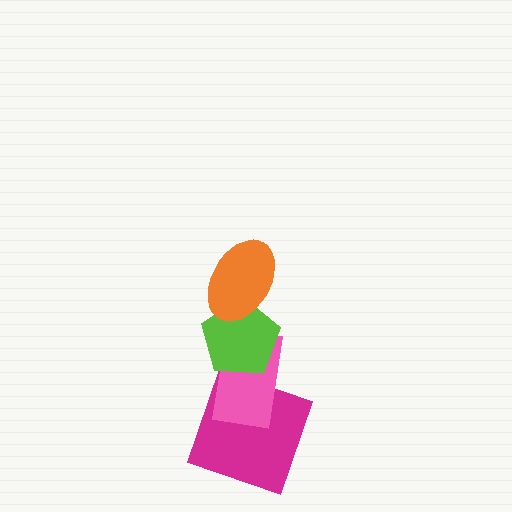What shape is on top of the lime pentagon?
The orange ellipse is on top of the lime pentagon.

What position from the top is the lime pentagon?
The lime pentagon is 2nd from the top.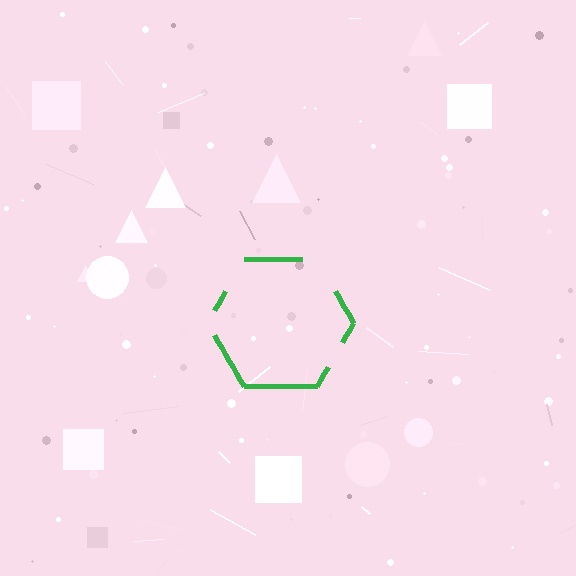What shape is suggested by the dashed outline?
The dashed outline suggests a hexagon.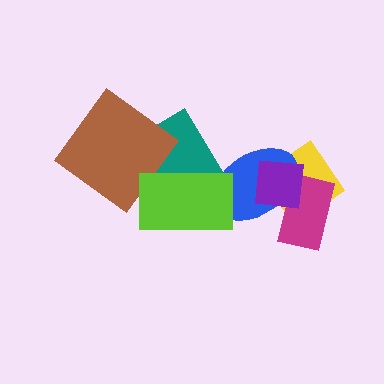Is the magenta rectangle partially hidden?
Yes, it is partially covered by another shape.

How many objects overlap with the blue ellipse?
4 objects overlap with the blue ellipse.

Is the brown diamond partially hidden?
No, no other shape covers it.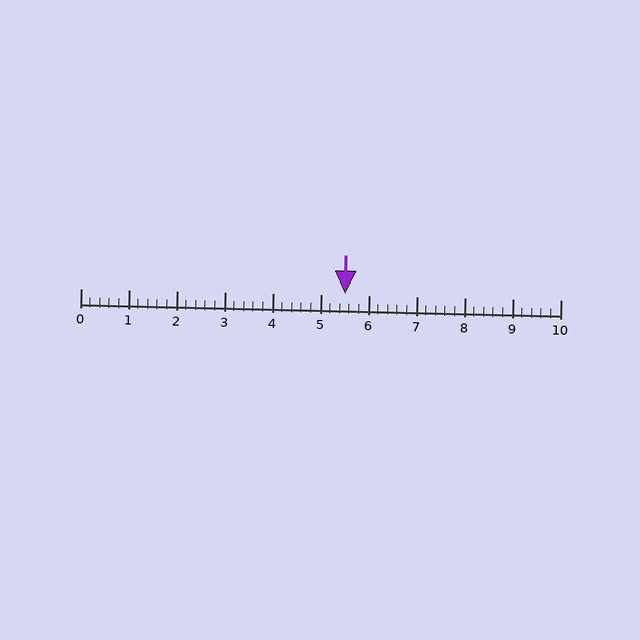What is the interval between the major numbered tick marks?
The major tick marks are spaced 1 units apart.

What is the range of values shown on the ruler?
The ruler shows values from 0 to 10.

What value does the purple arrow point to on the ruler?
The purple arrow points to approximately 5.5.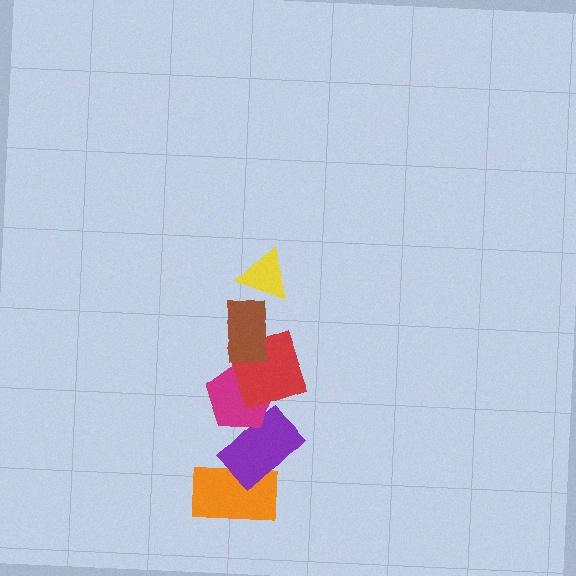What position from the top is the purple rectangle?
The purple rectangle is 5th from the top.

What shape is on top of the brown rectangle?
The yellow triangle is on top of the brown rectangle.